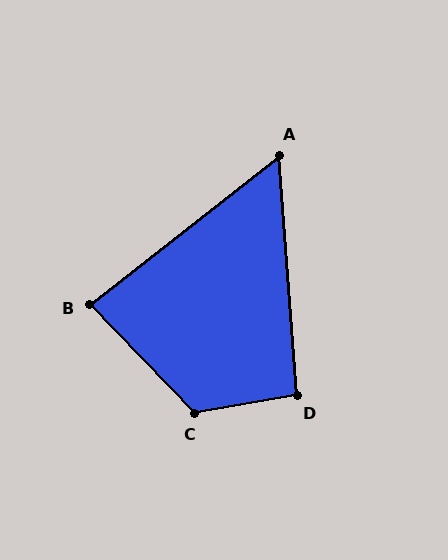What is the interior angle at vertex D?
Approximately 96 degrees (obtuse).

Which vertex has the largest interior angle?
C, at approximately 124 degrees.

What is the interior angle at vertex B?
Approximately 84 degrees (acute).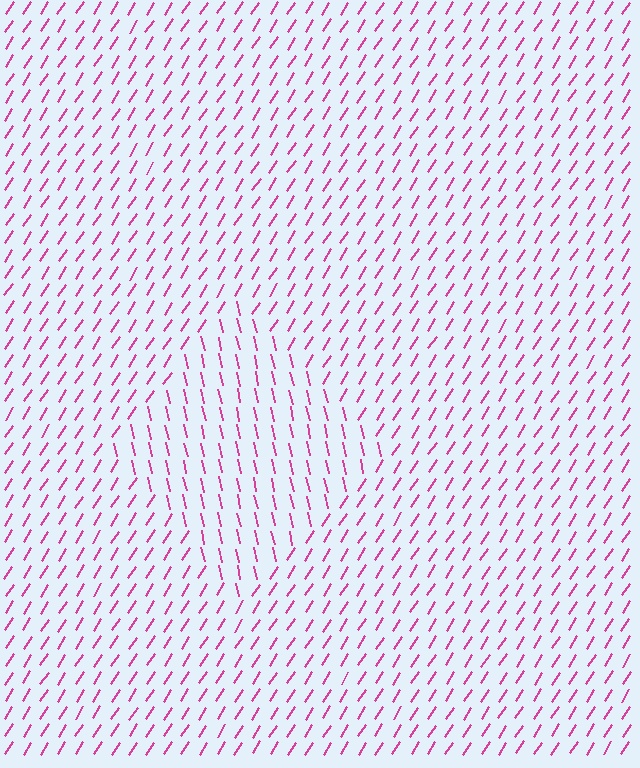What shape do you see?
I see a diamond.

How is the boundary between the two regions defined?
The boundary is defined purely by a change in line orientation (approximately 45 degrees difference). All lines are the same color and thickness.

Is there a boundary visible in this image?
Yes, there is a texture boundary formed by a change in line orientation.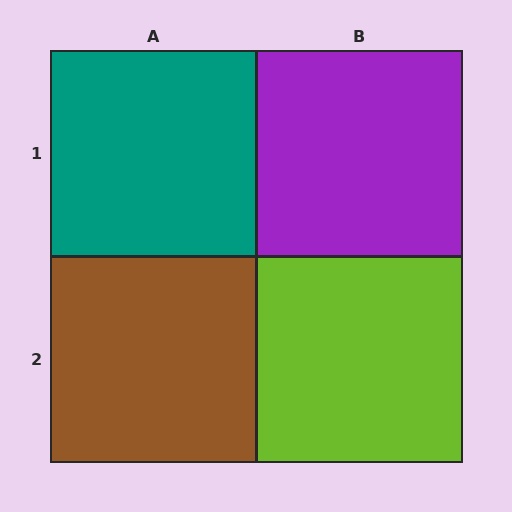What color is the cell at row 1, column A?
Teal.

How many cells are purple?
1 cell is purple.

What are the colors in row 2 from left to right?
Brown, lime.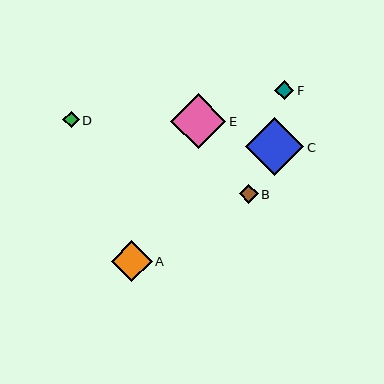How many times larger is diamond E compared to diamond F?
Diamond E is approximately 2.9 times the size of diamond F.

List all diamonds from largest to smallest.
From largest to smallest: C, E, A, F, B, D.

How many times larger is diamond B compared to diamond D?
Diamond B is approximately 1.1 times the size of diamond D.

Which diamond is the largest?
Diamond C is the largest with a size of approximately 58 pixels.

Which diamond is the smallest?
Diamond D is the smallest with a size of approximately 16 pixels.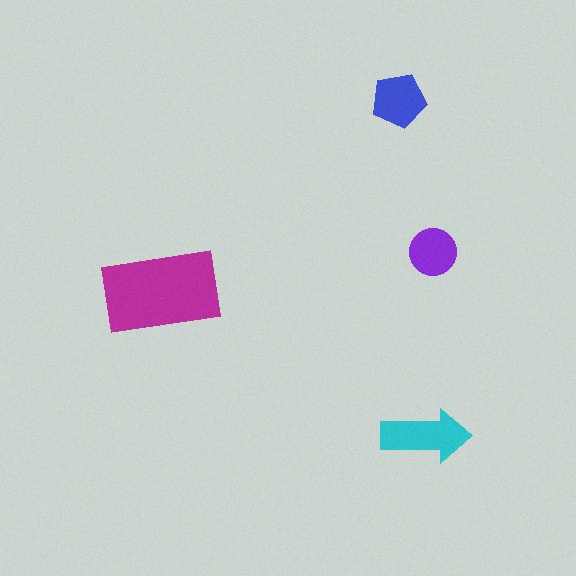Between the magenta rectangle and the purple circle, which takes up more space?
The magenta rectangle.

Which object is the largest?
The magenta rectangle.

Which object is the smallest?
The purple circle.